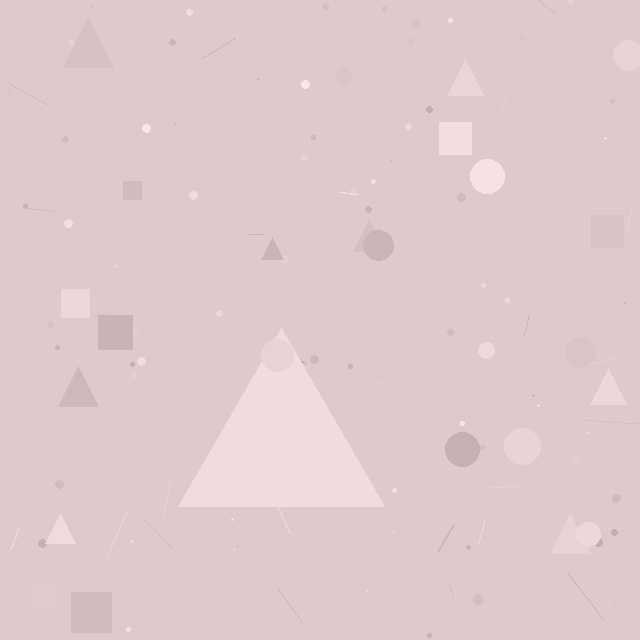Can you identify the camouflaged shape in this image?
The camouflaged shape is a triangle.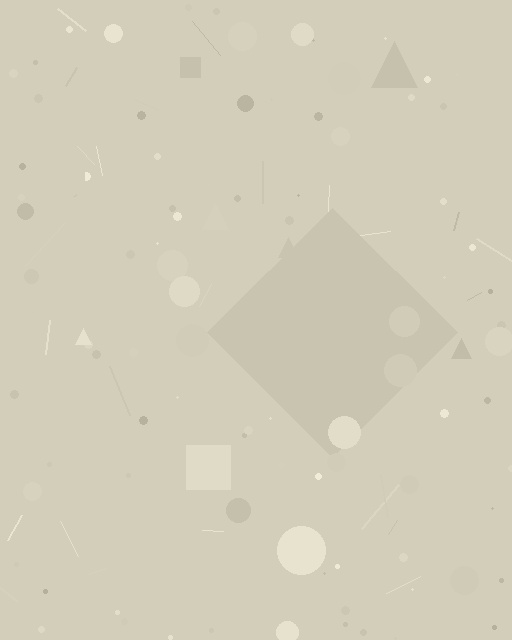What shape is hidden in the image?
A diamond is hidden in the image.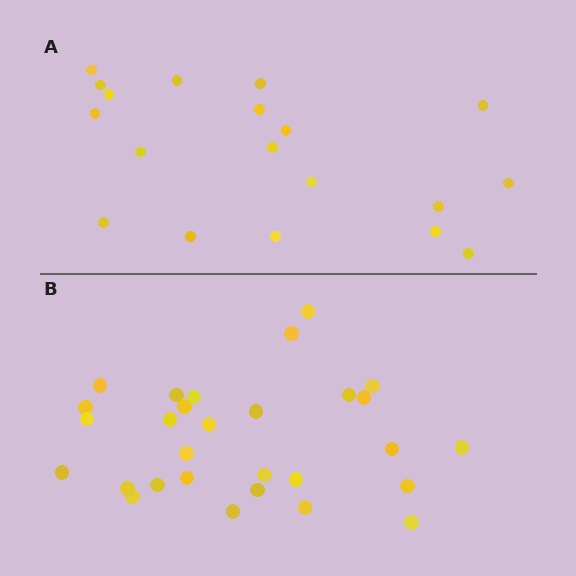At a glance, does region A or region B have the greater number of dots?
Region B (the bottom region) has more dots.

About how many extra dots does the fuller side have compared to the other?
Region B has roughly 10 or so more dots than region A.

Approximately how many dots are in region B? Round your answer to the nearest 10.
About 30 dots. (The exact count is 29, which rounds to 30.)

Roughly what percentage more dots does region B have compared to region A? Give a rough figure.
About 55% more.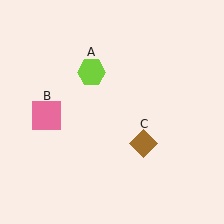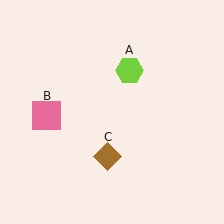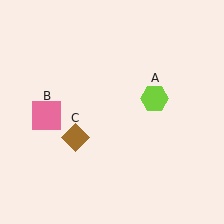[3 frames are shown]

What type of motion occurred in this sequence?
The lime hexagon (object A), brown diamond (object C) rotated clockwise around the center of the scene.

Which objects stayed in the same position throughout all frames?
Pink square (object B) remained stationary.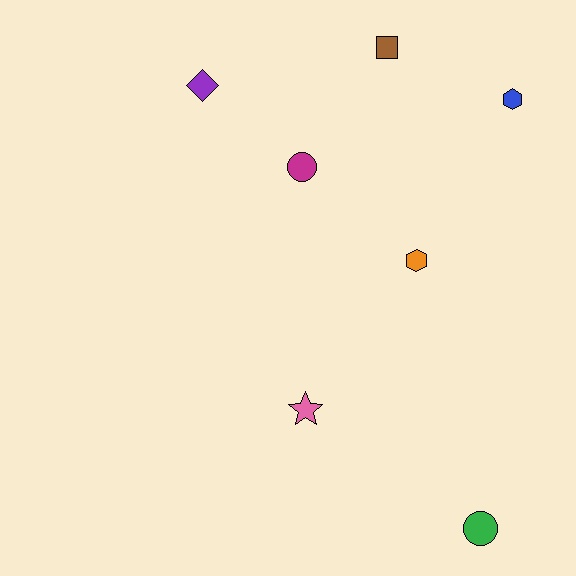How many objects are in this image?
There are 7 objects.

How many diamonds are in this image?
There is 1 diamond.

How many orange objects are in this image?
There is 1 orange object.